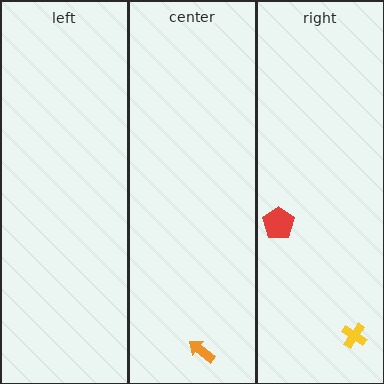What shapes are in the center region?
The orange arrow.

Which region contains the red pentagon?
The right region.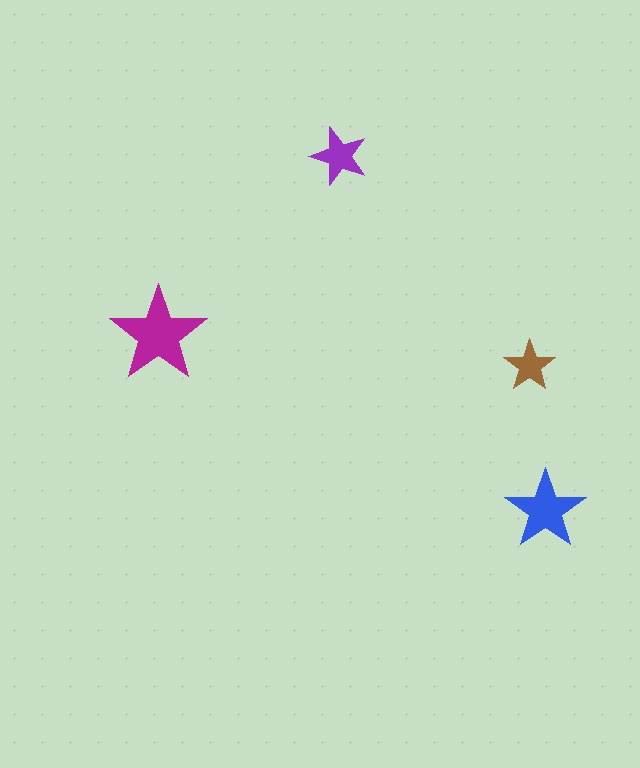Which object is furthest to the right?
The blue star is rightmost.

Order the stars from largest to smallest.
the magenta one, the blue one, the purple one, the brown one.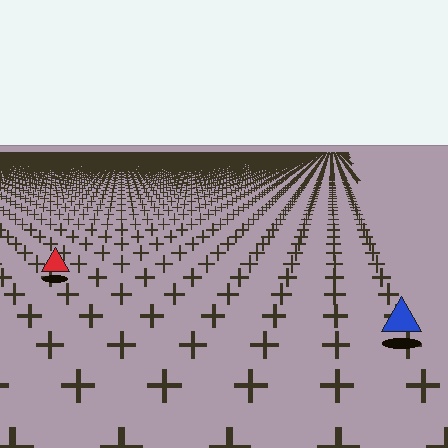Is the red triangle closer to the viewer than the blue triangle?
No. The blue triangle is closer — you can tell from the texture gradient: the ground texture is coarser near it.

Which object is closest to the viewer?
The blue triangle is closest. The texture marks near it are larger and more spread out.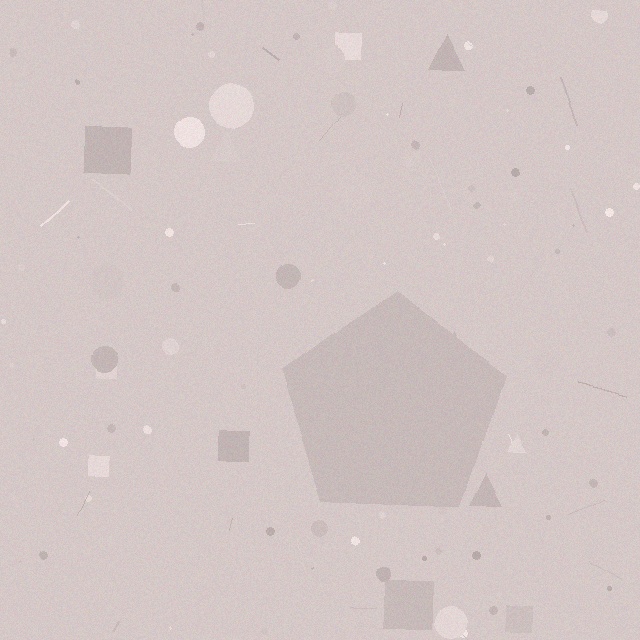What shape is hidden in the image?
A pentagon is hidden in the image.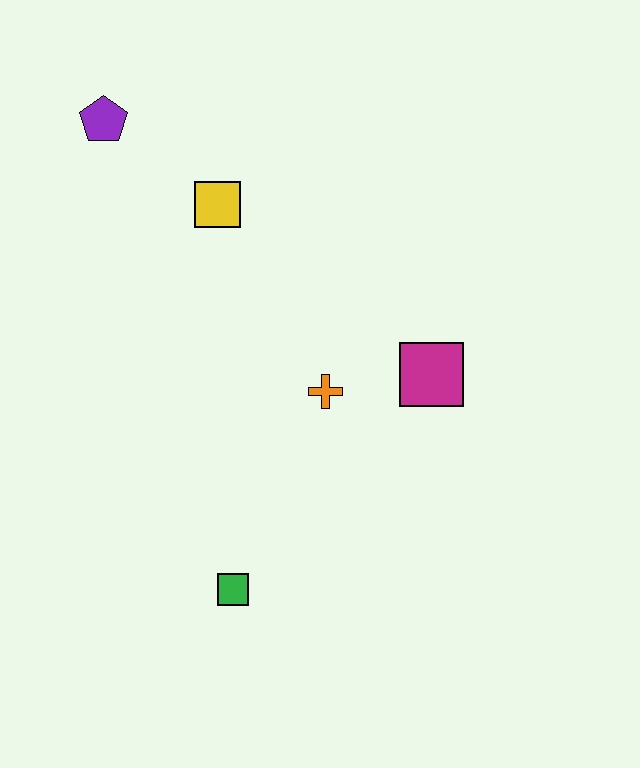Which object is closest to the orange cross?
The magenta square is closest to the orange cross.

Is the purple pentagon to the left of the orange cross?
Yes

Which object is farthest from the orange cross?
The purple pentagon is farthest from the orange cross.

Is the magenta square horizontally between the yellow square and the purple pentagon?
No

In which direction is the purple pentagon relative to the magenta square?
The purple pentagon is to the left of the magenta square.